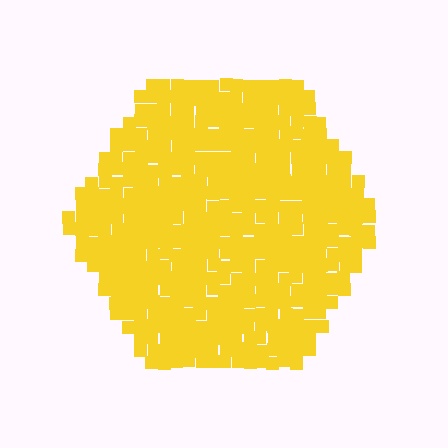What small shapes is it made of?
It is made of small squares.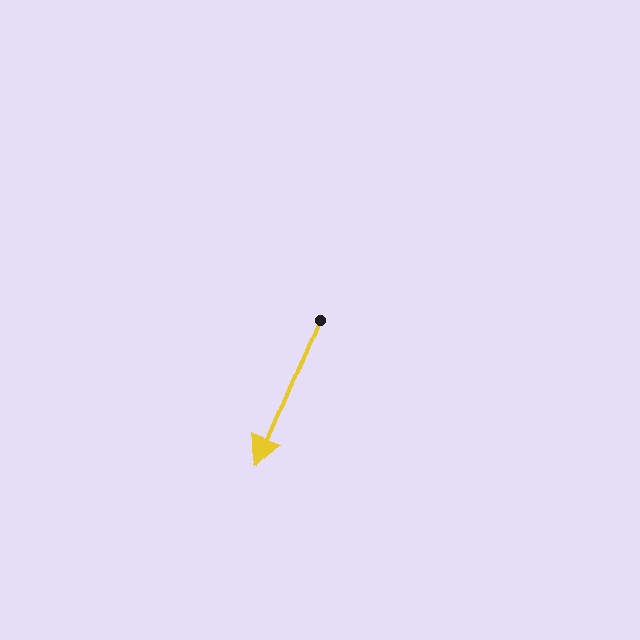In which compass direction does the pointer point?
Southwest.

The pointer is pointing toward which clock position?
Roughly 7 o'clock.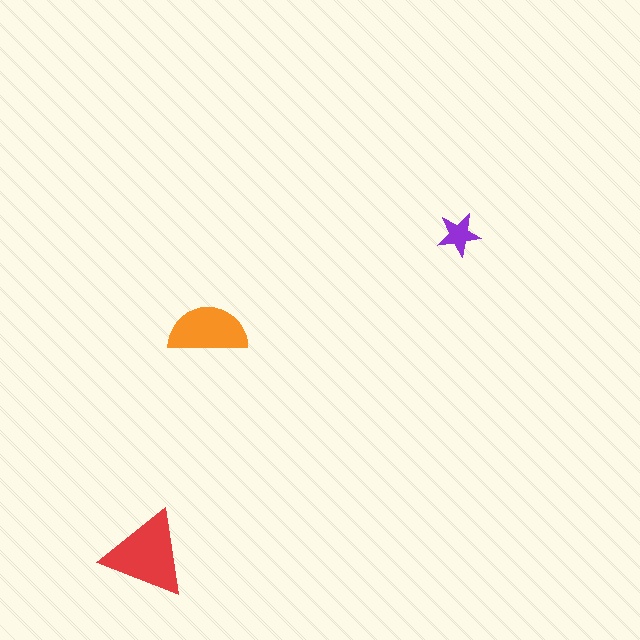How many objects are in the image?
There are 3 objects in the image.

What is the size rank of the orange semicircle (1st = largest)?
2nd.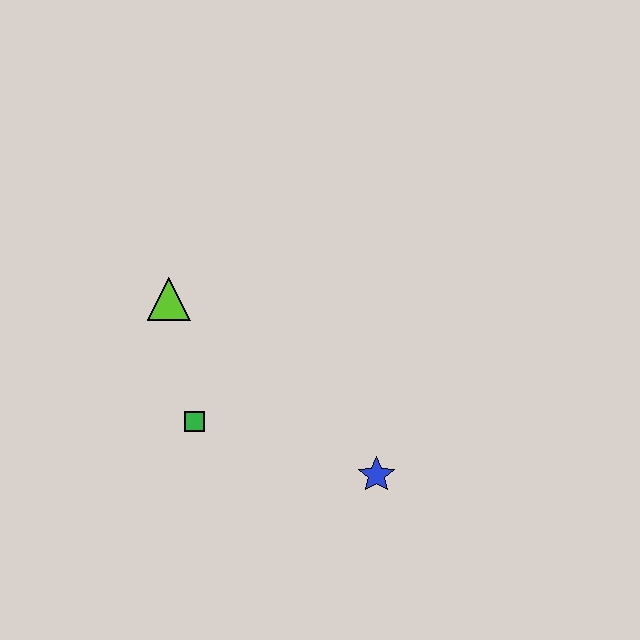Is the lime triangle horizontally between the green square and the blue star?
No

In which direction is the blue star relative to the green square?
The blue star is to the right of the green square.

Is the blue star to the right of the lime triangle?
Yes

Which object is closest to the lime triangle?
The green square is closest to the lime triangle.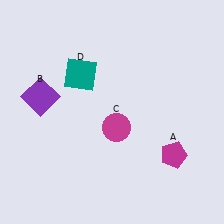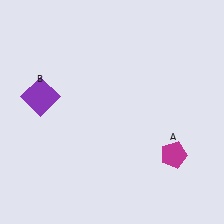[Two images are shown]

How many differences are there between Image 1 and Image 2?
There are 2 differences between the two images.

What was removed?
The magenta circle (C), the teal square (D) were removed in Image 2.